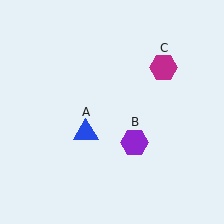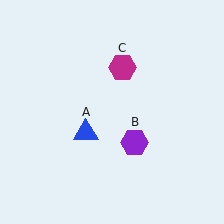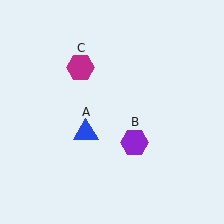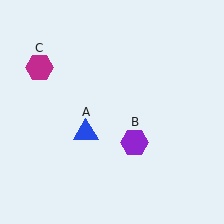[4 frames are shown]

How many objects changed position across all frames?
1 object changed position: magenta hexagon (object C).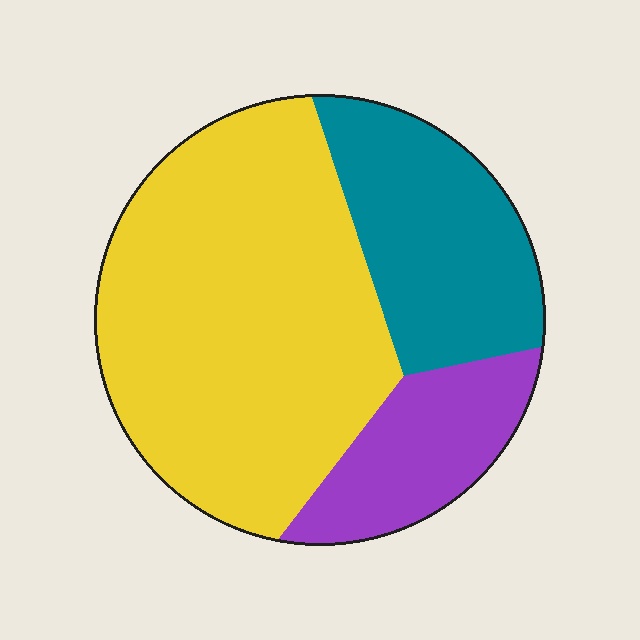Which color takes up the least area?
Purple, at roughly 15%.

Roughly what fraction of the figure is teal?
Teal covers around 25% of the figure.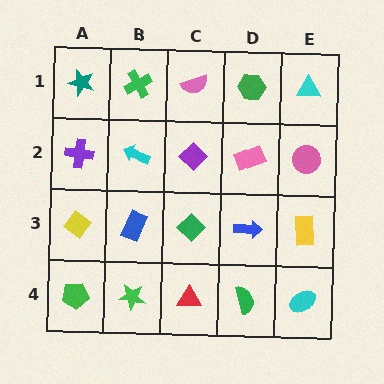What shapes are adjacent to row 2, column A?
A teal star (row 1, column A), a yellow diamond (row 3, column A), a cyan arrow (row 2, column B).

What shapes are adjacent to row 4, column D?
A blue arrow (row 3, column D), a red triangle (row 4, column C), a cyan ellipse (row 4, column E).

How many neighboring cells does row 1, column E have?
2.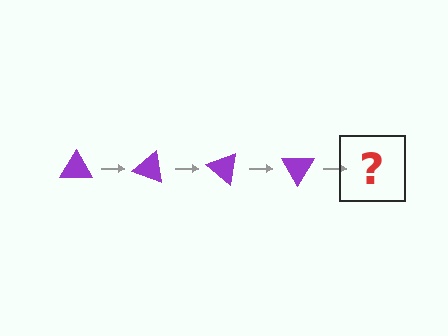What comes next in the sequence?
The next element should be a purple triangle rotated 80 degrees.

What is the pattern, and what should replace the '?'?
The pattern is that the triangle rotates 20 degrees each step. The '?' should be a purple triangle rotated 80 degrees.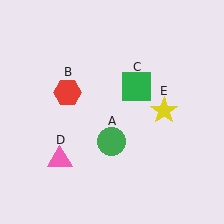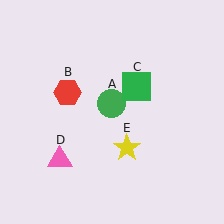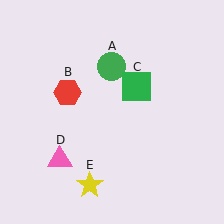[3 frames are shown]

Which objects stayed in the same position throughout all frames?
Red hexagon (object B) and green square (object C) and pink triangle (object D) remained stationary.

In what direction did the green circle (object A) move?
The green circle (object A) moved up.